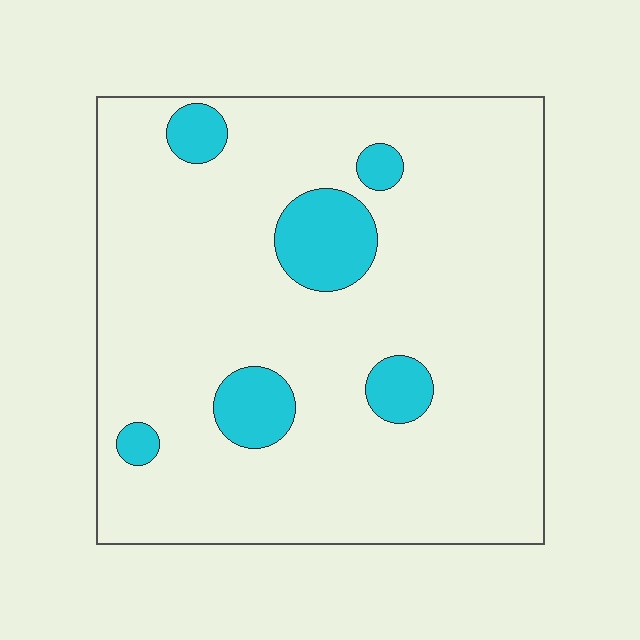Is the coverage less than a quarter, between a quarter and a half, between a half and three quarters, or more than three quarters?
Less than a quarter.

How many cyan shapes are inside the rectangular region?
6.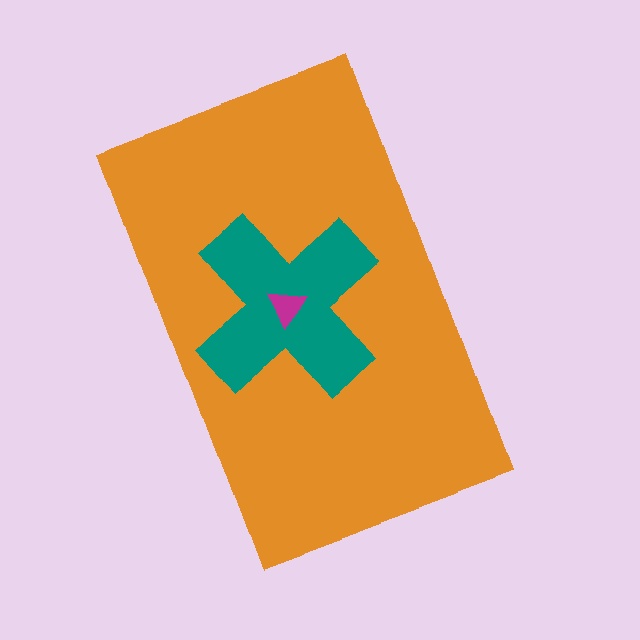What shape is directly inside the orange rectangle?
The teal cross.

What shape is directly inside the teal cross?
The magenta triangle.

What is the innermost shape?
The magenta triangle.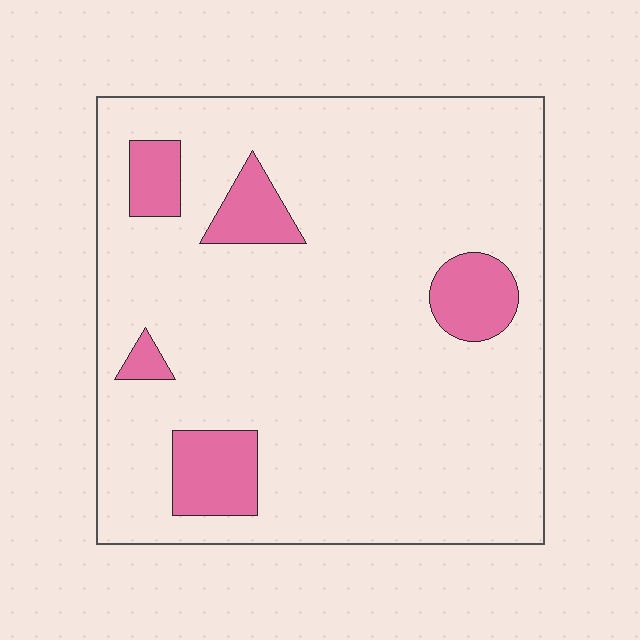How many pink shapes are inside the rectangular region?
5.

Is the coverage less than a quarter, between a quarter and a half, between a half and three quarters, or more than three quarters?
Less than a quarter.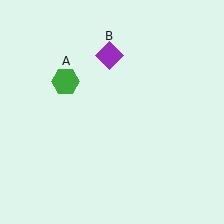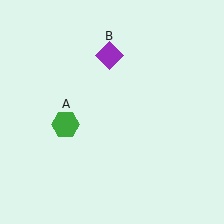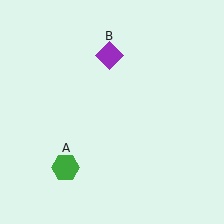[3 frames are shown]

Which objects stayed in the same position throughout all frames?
Purple diamond (object B) remained stationary.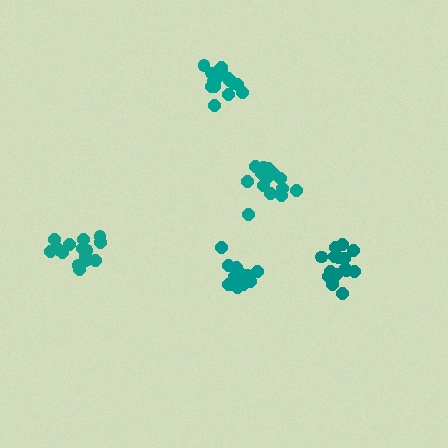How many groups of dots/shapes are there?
There are 5 groups.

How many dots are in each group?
Group 1: 17 dots, Group 2: 18 dots, Group 3: 16 dots, Group 4: 15 dots, Group 5: 19 dots (85 total).